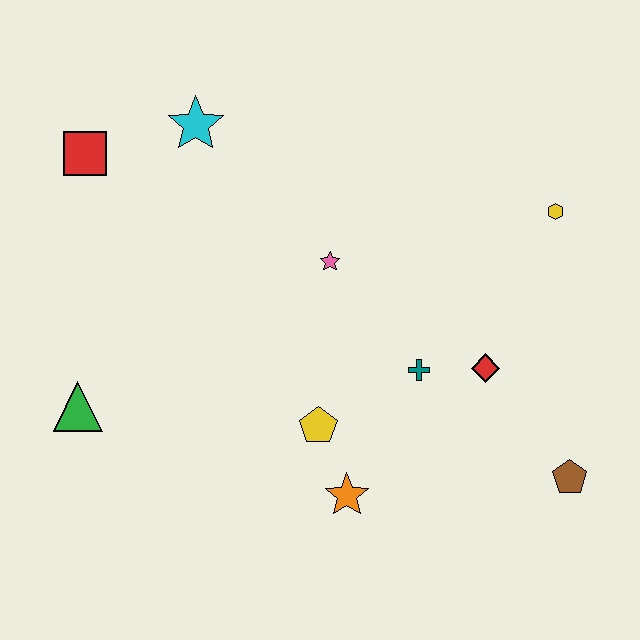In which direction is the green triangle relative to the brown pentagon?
The green triangle is to the left of the brown pentagon.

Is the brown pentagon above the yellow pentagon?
No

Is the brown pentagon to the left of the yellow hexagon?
No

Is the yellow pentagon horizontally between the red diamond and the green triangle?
Yes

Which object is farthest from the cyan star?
The brown pentagon is farthest from the cyan star.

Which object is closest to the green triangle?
The yellow pentagon is closest to the green triangle.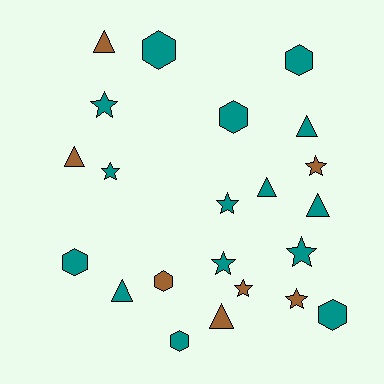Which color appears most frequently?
Teal, with 15 objects.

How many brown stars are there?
There are 3 brown stars.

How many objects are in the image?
There are 22 objects.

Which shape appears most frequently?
Star, with 8 objects.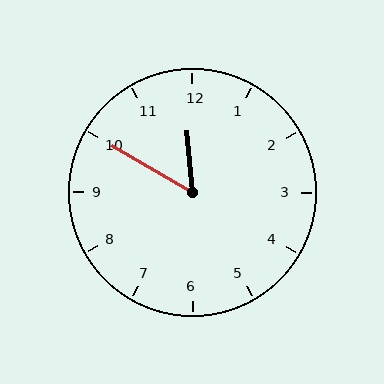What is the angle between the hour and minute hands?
Approximately 55 degrees.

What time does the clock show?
11:50.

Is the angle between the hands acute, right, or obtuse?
It is acute.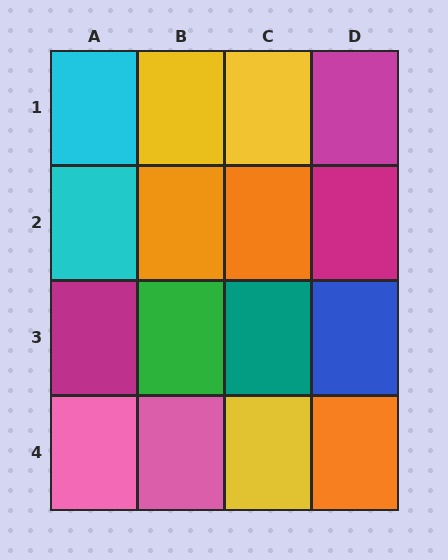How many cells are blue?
1 cell is blue.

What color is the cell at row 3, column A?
Magenta.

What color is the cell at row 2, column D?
Magenta.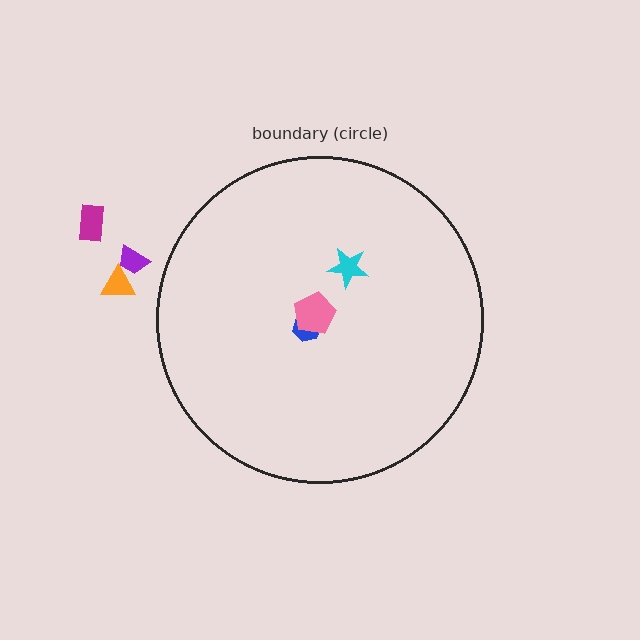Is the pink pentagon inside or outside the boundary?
Inside.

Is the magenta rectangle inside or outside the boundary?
Outside.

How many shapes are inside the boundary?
3 inside, 3 outside.